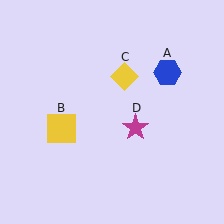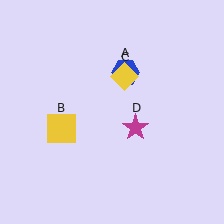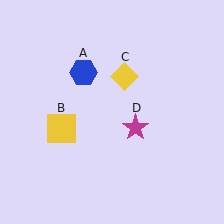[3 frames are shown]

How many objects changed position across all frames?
1 object changed position: blue hexagon (object A).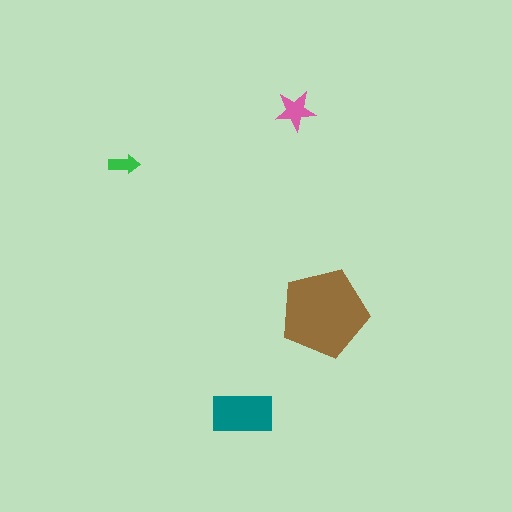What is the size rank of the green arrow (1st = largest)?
4th.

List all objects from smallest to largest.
The green arrow, the pink star, the teal rectangle, the brown pentagon.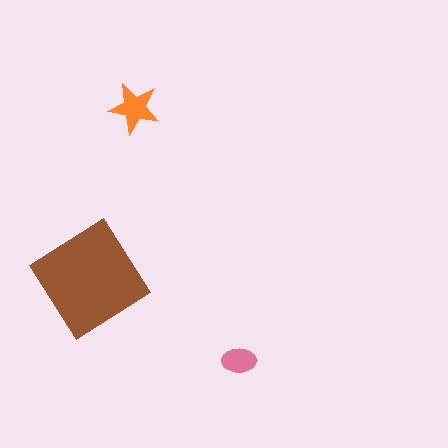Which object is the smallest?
The pink ellipse.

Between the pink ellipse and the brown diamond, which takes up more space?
The brown diamond.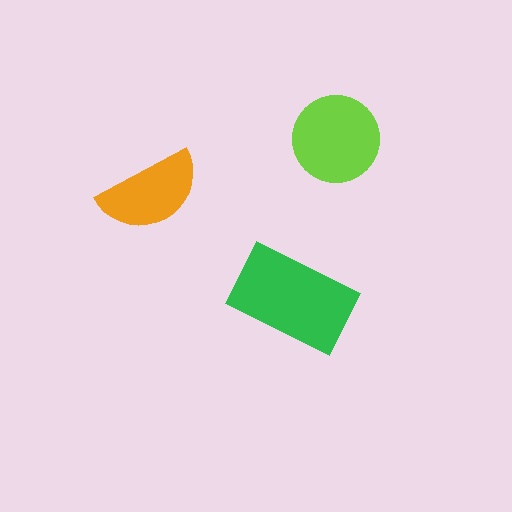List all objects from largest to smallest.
The green rectangle, the lime circle, the orange semicircle.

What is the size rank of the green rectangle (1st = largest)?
1st.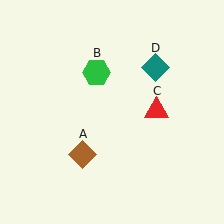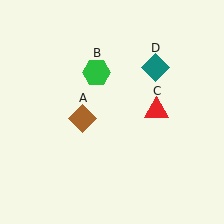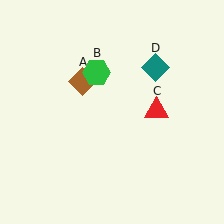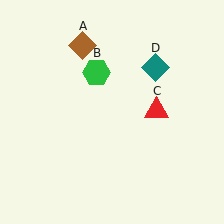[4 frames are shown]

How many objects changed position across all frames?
1 object changed position: brown diamond (object A).